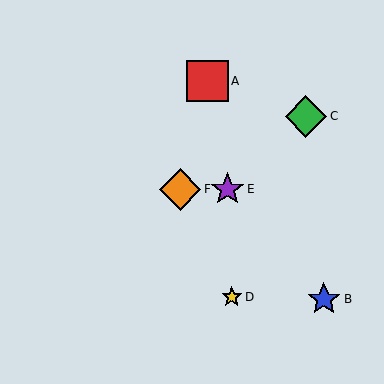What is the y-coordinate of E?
Object E is at y≈189.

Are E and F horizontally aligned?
Yes, both are at y≈189.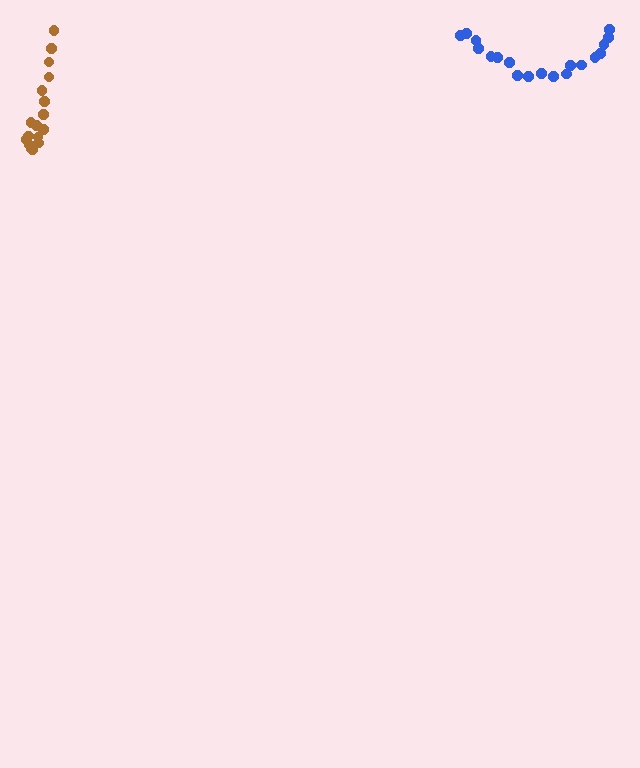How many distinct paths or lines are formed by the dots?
There are 2 distinct paths.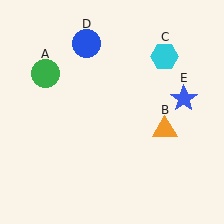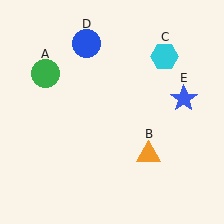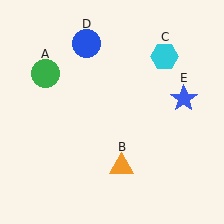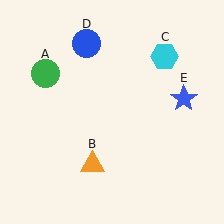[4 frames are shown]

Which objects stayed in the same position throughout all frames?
Green circle (object A) and cyan hexagon (object C) and blue circle (object D) and blue star (object E) remained stationary.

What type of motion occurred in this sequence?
The orange triangle (object B) rotated clockwise around the center of the scene.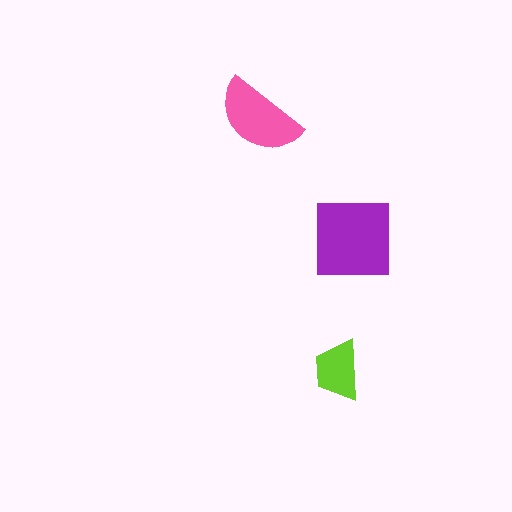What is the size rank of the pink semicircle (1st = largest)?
2nd.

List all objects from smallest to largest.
The lime trapezoid, the pink semicircle, the purple square.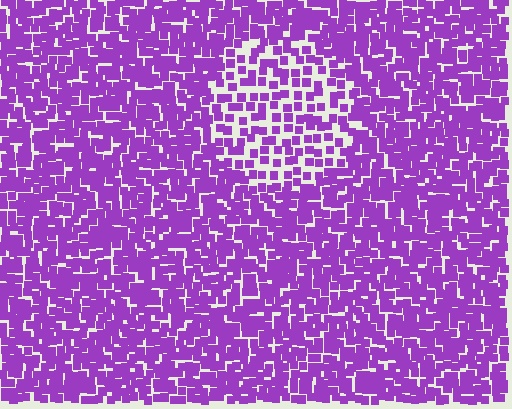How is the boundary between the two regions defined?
The boundary is defined by a change in element density (approximately 1.9x ratio). All elements are the same color, size, and shape.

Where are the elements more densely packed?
The elements are more densely packed outside the circle boundary.